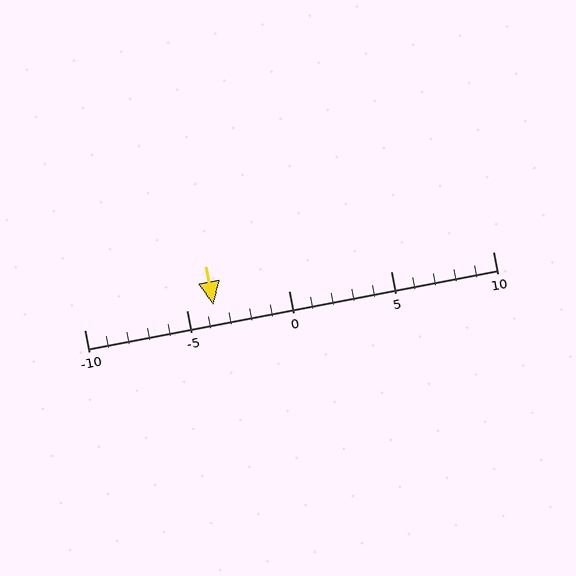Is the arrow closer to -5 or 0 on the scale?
The arrow is closer to -5.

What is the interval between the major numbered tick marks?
The major tick marks are spaced 5 units apart.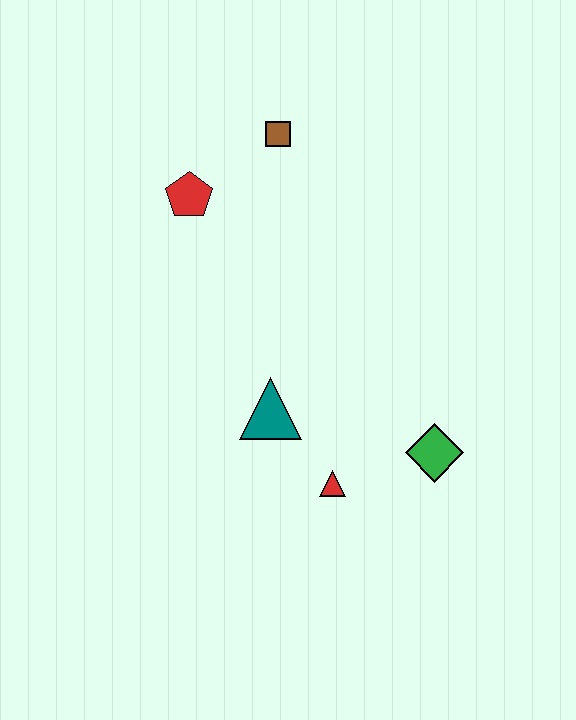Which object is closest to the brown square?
The red pentagon is closest to the brown square.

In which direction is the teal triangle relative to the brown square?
The teal triangle is below the brown square.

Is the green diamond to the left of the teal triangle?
No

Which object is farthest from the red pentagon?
The green diamond is farthest from the red pentagon.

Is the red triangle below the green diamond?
Yes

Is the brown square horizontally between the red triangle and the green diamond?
No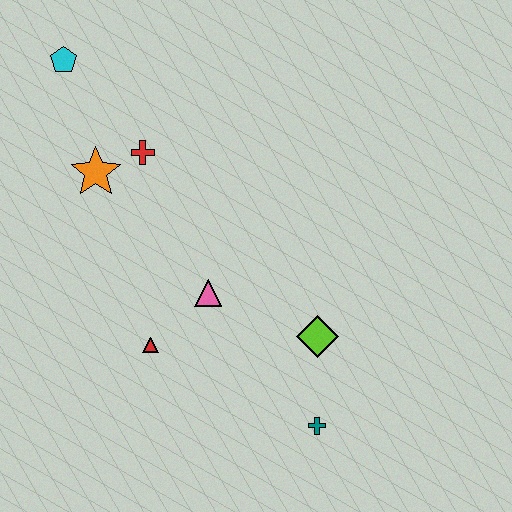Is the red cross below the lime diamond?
No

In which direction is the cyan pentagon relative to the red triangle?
The cyan pentagon is above the red triangle.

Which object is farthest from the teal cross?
The cyan pentagon is farthest from the teal cross.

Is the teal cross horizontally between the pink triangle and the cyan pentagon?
No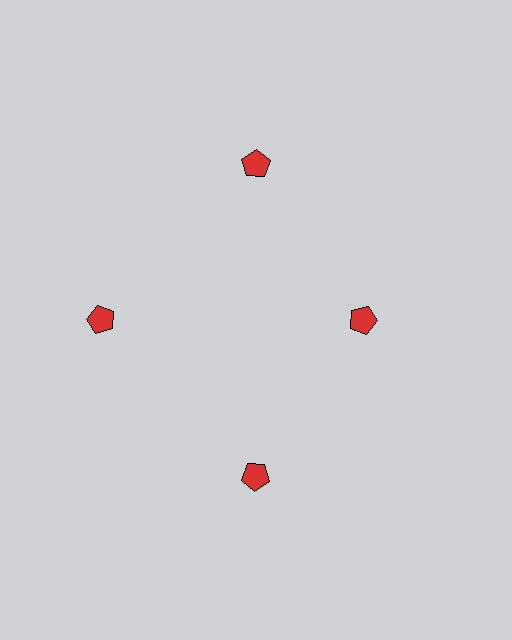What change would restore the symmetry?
The symmetry would be restored by moving it outward, back onto the ring so that all 4 pentagons sit at equal angles and equal distance from the center.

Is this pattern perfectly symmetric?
No. The 4 red pentagons are arranged in a ring, but one element near the 3 o'clock position is pulled inward toward the center, breaking the 4-fold rotational symmetry.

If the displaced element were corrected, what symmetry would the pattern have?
It would have 4-fold rotational symmetry — the pattern would map onto itself every 90 degrees.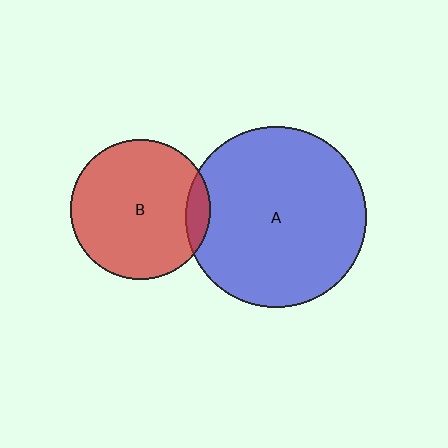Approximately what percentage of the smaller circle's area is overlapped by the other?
Approximately 10%.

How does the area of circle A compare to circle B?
Approximately 1.7 times.